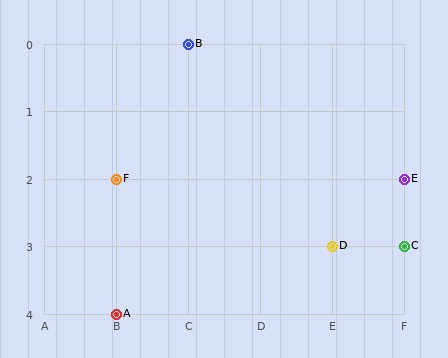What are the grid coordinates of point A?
Point A is at grid coordinates (B, 4).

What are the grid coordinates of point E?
Point E is at grid coordinates (F, 2).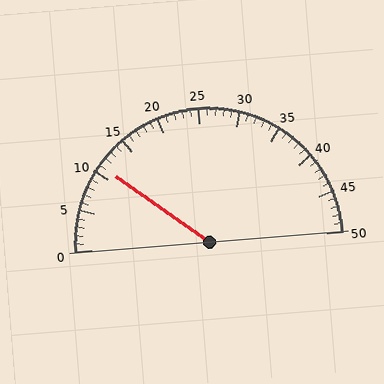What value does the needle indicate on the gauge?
The needle indicates approximately 11.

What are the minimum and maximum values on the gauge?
The gauge ranges from 0 to 50.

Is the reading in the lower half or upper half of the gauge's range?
The reading is in the lower half of the range (0 to 50).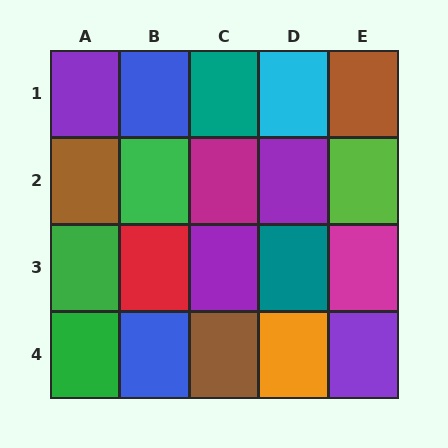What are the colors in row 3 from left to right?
Green, red, purple, teal, magenta.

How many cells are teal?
2 cells are teal.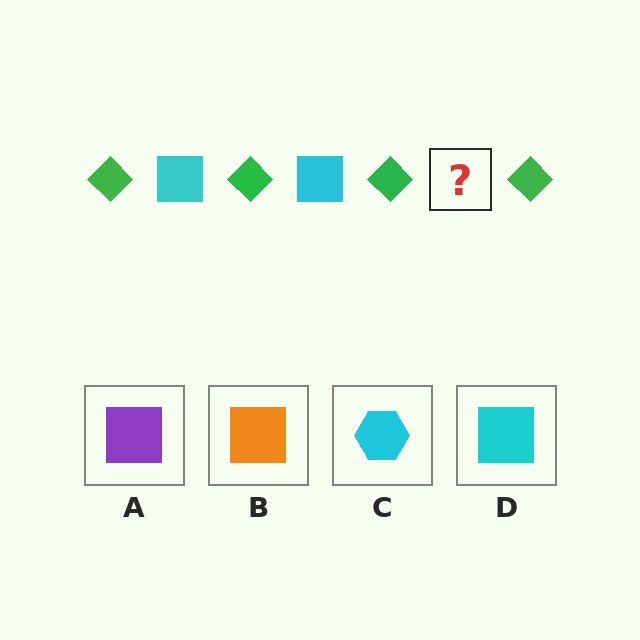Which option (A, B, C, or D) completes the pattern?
D.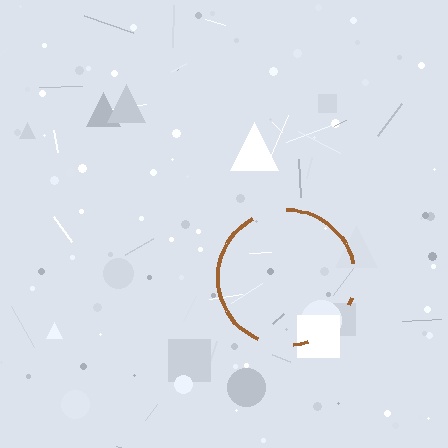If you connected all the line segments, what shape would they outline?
They would outline a circle.